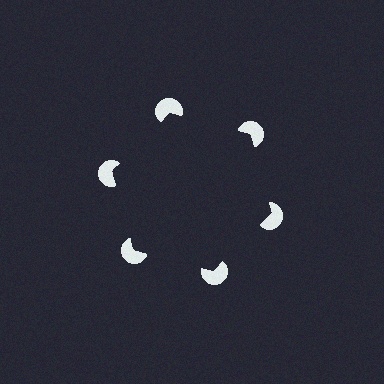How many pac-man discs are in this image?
There are 6 — one at each vertex of the illusory hexagon.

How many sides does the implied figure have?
6 sides.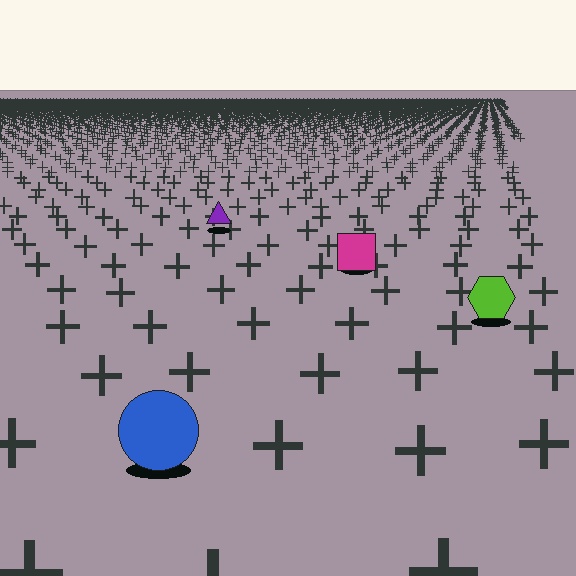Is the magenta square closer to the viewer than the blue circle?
No. The blue circle is closer — you can tell from the texture gradient: the ground texture is coarser near it.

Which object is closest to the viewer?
The blue circle is closest. The texture marks near it are larger and more spread out.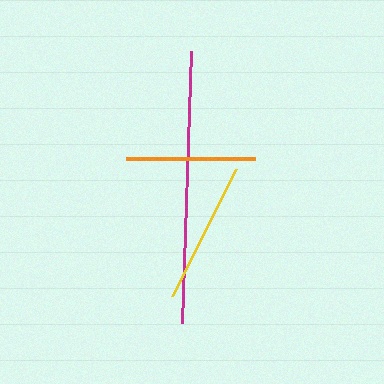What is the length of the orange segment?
The orange segment is approximately 129 pixels long.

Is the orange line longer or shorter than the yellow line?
The yellow line is longer than the orange line.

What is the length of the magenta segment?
The magenta segment is approximately 272 pixels long.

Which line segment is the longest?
The magenta line is the longest at approximately 272 pixels.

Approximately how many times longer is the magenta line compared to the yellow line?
The magenta line is approximately 1.9 times the length of the yellow line.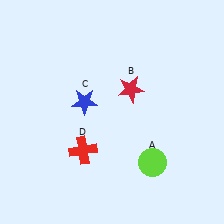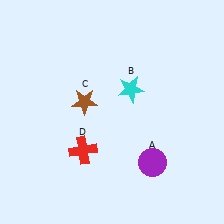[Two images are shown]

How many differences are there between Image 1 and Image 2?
There are 3 differences between the two images.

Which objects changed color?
A changed from lime to purple. B changed from red to cyan. C changed from blue to brown.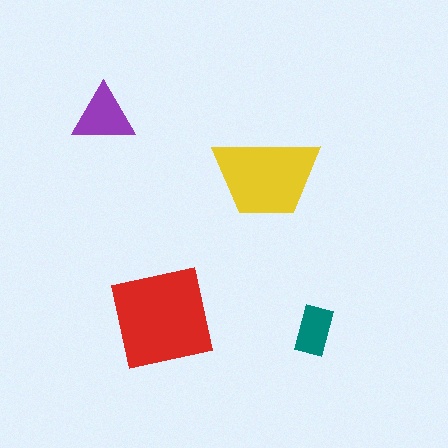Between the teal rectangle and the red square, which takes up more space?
The red square.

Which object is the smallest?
The teal rectangle.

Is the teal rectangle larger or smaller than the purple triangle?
Smaller.